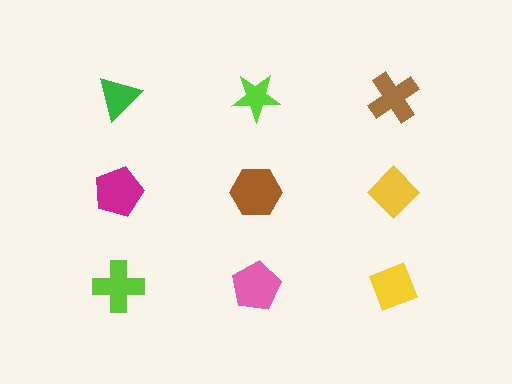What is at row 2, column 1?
A magenta pentagon.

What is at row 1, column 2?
A lime star.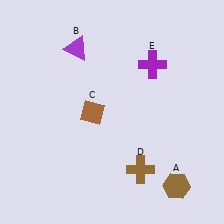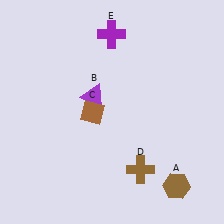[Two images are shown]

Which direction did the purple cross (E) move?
The purple cross (E) moved left.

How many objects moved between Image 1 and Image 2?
2 objects moved between the two images.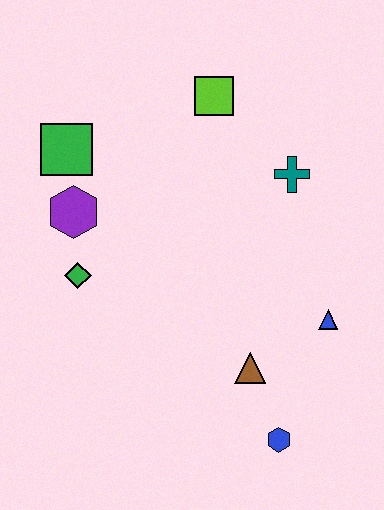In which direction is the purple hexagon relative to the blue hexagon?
The purple hexagon is above the blue hexagon.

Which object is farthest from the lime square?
The blue hexagon is farthest from the lime square.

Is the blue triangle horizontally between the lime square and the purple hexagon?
No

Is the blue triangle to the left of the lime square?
No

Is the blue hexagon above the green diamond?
No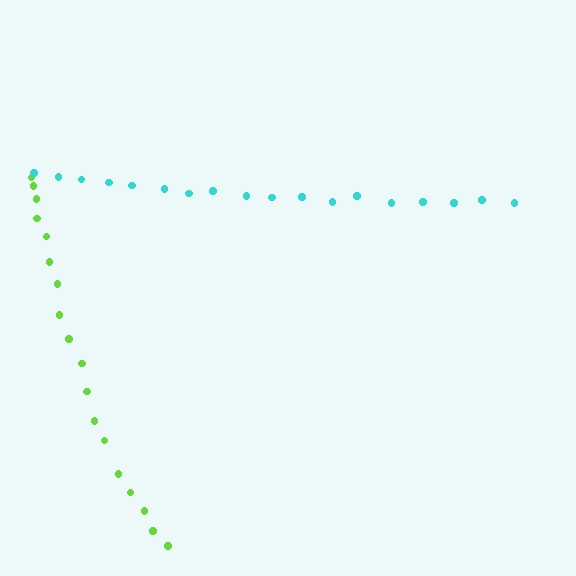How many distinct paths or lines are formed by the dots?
There are 2 distinct paths.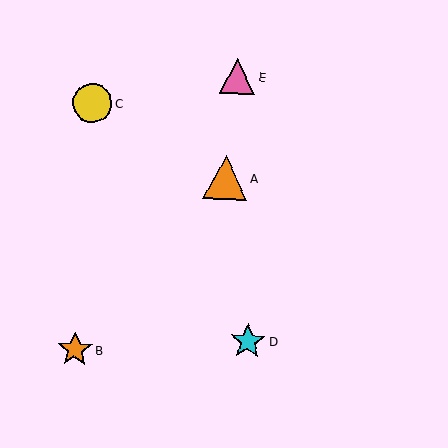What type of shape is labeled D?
Shape D is a cyan star.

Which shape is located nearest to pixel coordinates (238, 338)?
The cyan star (labeled D) at (248, 341) is nearest to that location.